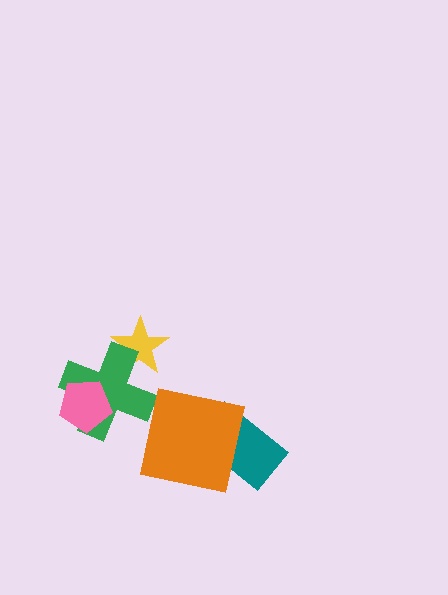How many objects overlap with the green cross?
2 objects overlap with the green cross.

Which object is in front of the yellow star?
The green cross is in front of the yellow star.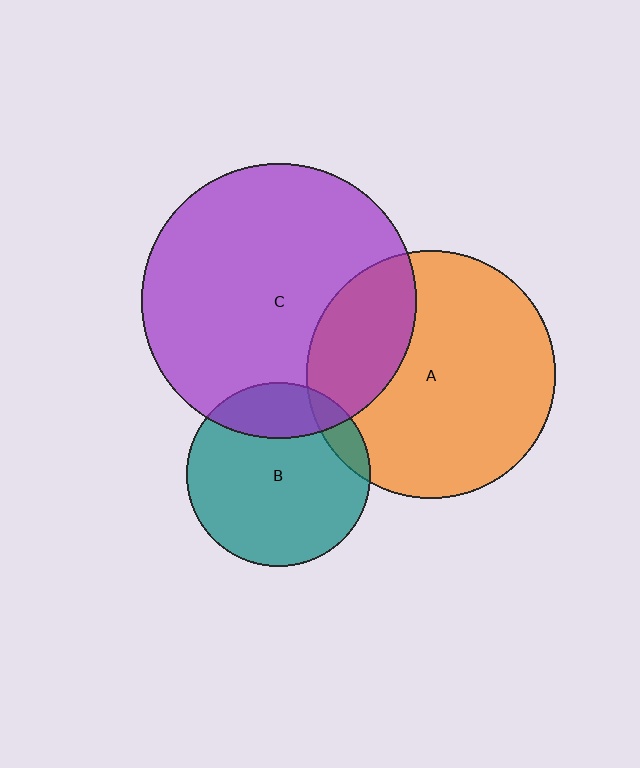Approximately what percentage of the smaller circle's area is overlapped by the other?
Approximately 25%.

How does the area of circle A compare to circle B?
Approximately 1.8 times.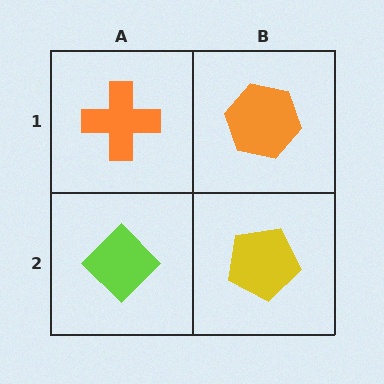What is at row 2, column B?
A yellow pentagon.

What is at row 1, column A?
An orange cross.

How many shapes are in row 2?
2 shapes.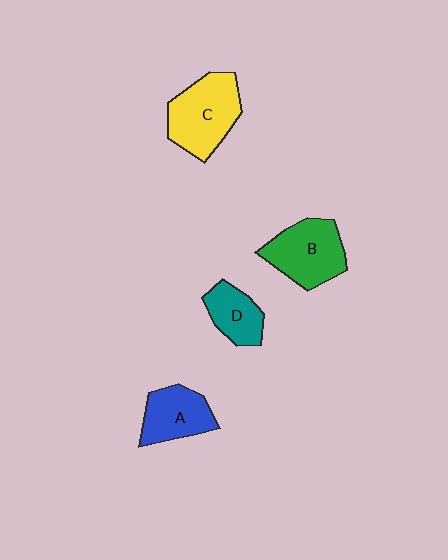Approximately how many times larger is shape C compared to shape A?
Approximately 1.4 times.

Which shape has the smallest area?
Shape D (teal).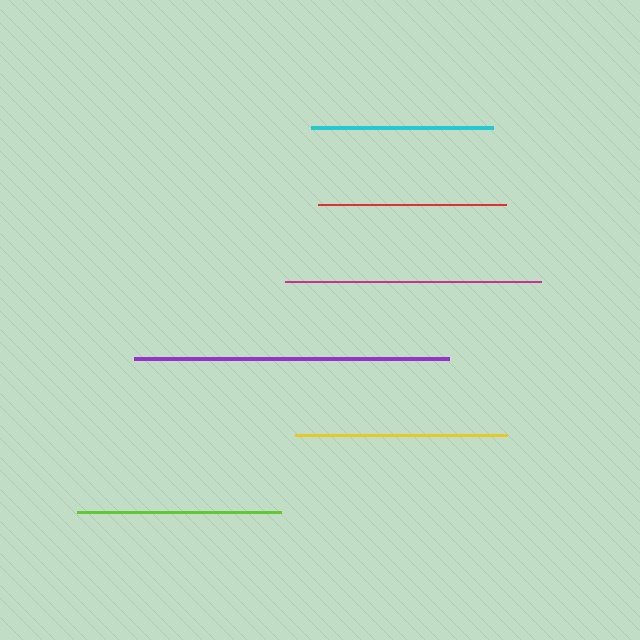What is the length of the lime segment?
The lime segment is approximately 204 pixels long.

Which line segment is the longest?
The purple line is the longest at approximately 316 pixels.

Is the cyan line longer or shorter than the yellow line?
The yellow line is longer than the cyan line.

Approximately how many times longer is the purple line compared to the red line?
The purple line is approximately 1.7 times the length of the red line.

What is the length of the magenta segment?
The magenta segment is approximately 255 pixels long.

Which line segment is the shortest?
The cyan line is the shortest at approximately 182 pixels.